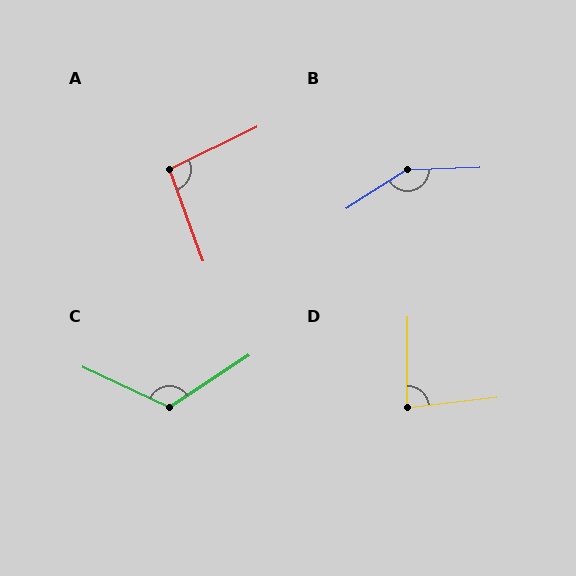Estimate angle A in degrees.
Approximately 96 degrees.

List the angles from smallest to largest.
D (83°), A (96°), C (122°), B (148°).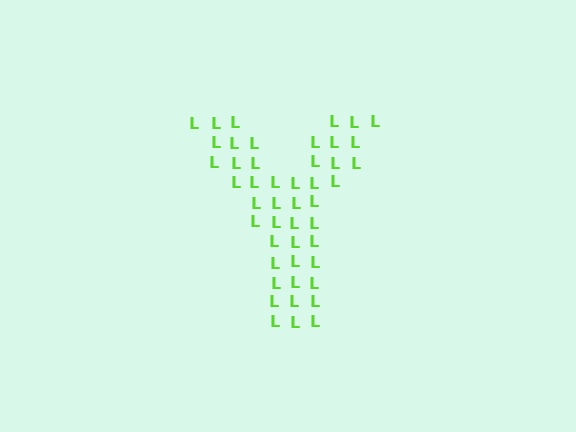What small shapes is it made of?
It is made of small letter L's.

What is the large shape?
The large shape is the letter Y.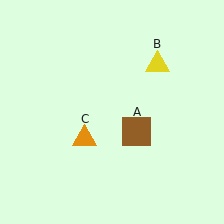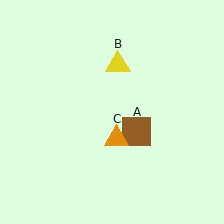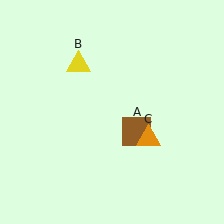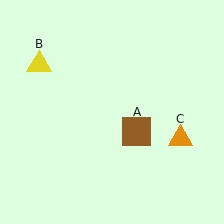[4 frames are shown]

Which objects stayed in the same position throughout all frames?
Brown square (object A) remained stationary.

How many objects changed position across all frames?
2 objects changed position: yellow triangle (object B), orange triangle (object C).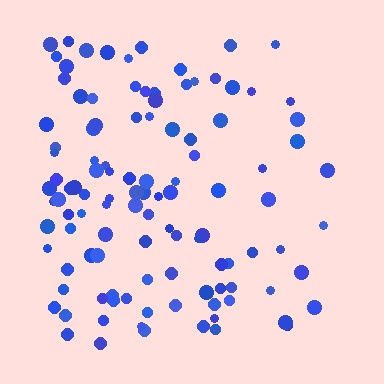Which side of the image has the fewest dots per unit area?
The right.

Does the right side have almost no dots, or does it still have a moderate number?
Still a moderate number, just noticeably fewer than the left.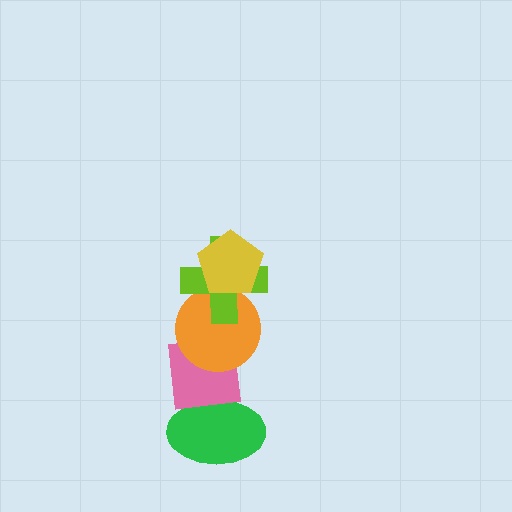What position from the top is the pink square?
The pink square is 4th from the top.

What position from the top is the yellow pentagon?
The yellow pentagon is 1st from the top.